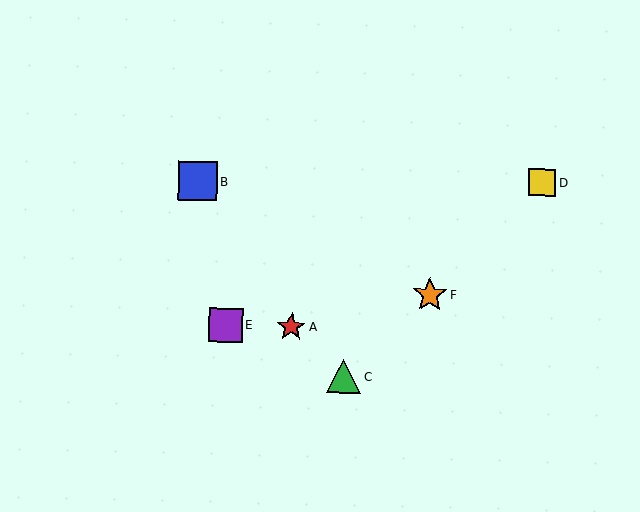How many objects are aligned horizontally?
2 objects (A, E) are aligned horizontally.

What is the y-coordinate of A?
Object A is at y≈327.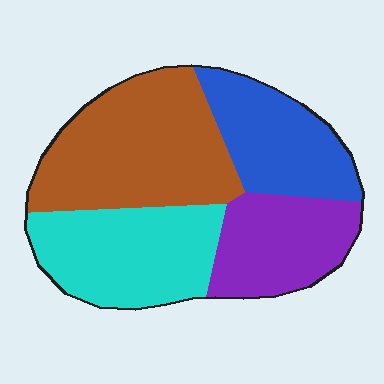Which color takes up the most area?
Brown, at roughly 35%.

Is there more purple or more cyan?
Cyan.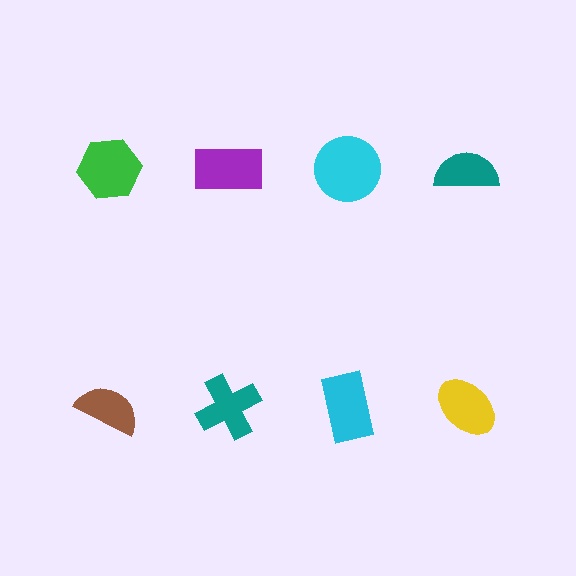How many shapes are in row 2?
4 shapes.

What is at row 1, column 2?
A purple rectangle.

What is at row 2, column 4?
A yellow ellipse.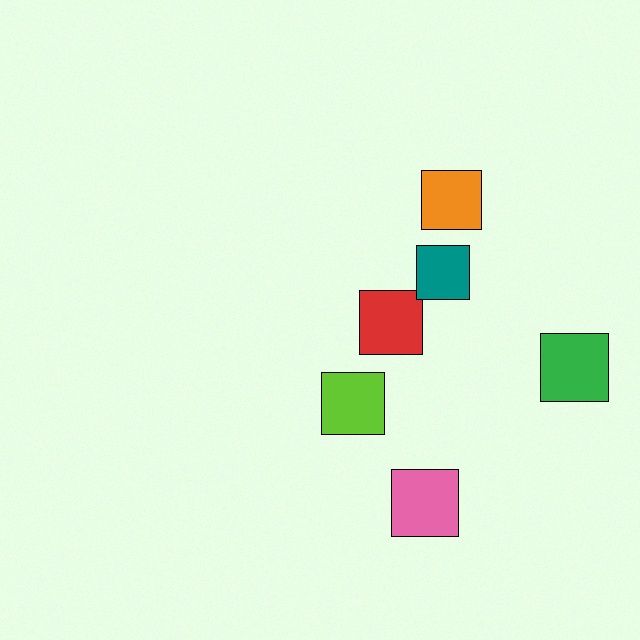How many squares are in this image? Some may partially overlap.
There are 6 squares.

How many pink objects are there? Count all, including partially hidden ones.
There is 1 pink object.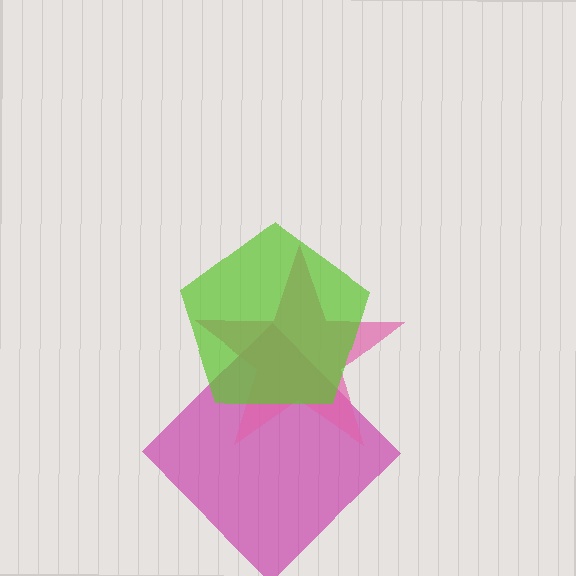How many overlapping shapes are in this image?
There are 3 overlapping shapes in the image.